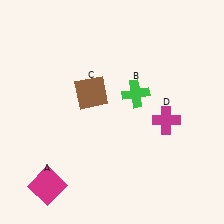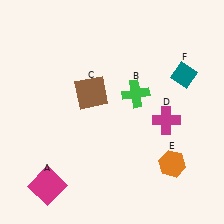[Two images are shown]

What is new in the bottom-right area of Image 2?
An orange hexagon (E) was added in the bottom-right area of Image 2.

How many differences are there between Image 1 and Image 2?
There are 2 differences between the two images.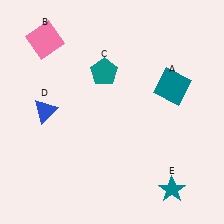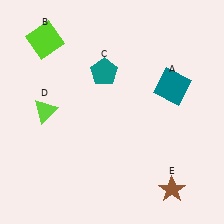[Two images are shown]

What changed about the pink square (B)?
In Image 1, B is pink. In Image 2, it changed to lime.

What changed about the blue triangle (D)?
In Image 1, D is blue. In Image 2, it changed to lime.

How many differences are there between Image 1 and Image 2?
There are 3 differences between the two images.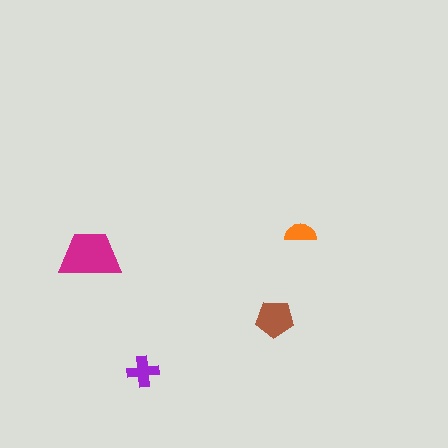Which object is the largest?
The magenta trapezoid.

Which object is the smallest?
The orange semicircle.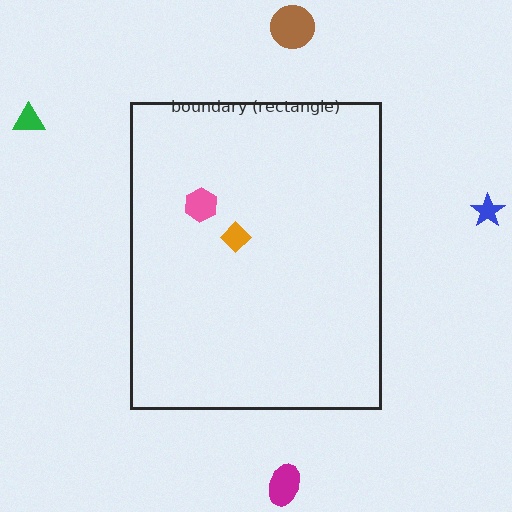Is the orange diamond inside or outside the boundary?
Inside.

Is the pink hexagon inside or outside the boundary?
Inside.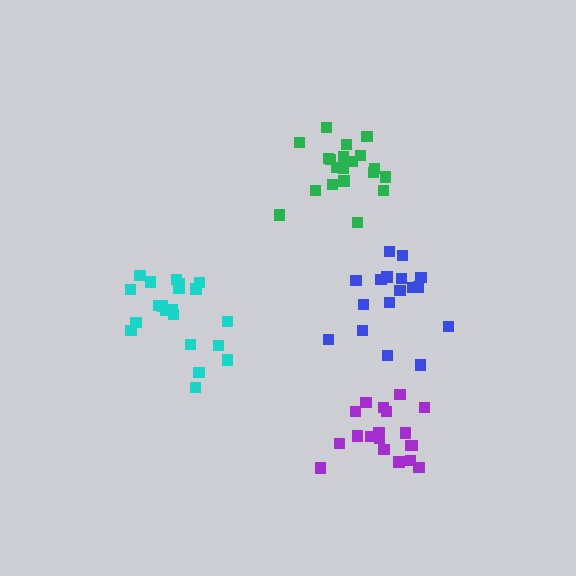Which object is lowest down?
The purple cluster is bottommost.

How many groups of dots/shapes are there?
There are 4 groups.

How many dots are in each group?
Group 1: 17 dots, Group 2: 20 dots, Group 3: 21 dots, Group 4: 19 dots (77 total).